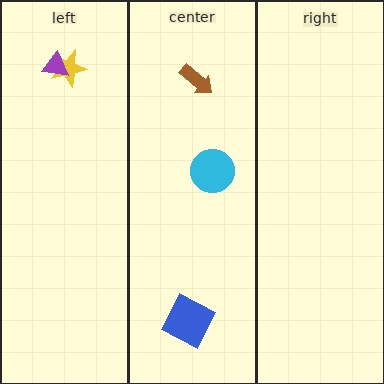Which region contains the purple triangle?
The left region.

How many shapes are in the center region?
3.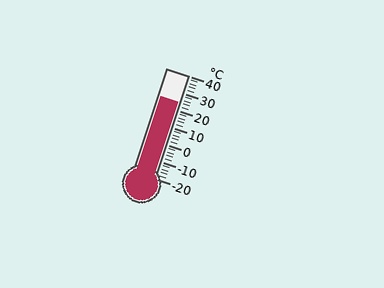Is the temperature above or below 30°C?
The temperature is below 30°C.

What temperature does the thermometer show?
The thermometer shows approximately 24°C.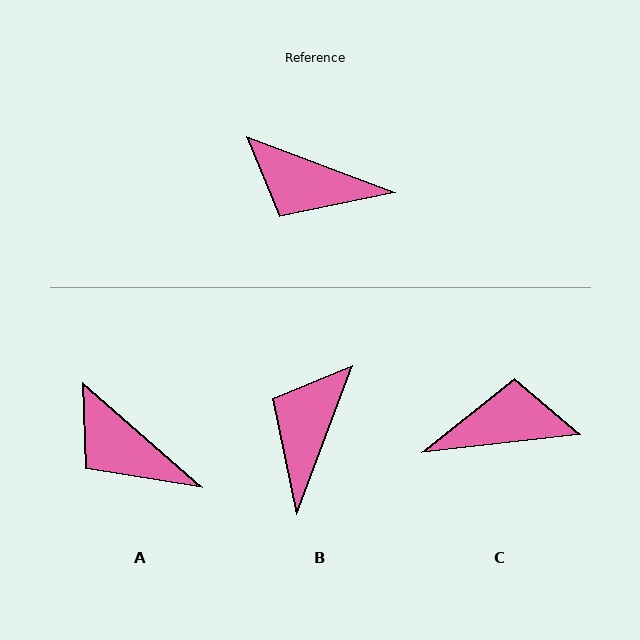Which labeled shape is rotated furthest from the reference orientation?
C, about 153 degrees away.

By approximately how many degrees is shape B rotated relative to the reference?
Approximately 90 degrees clockwise.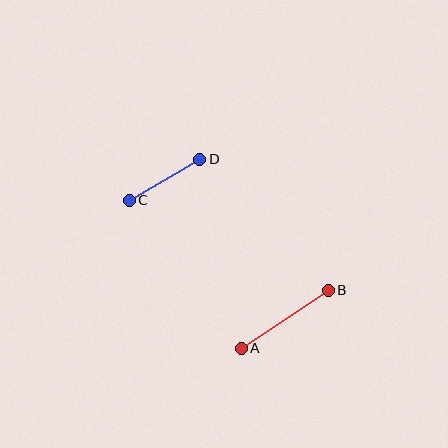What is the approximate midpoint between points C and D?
The midpoint is at approximately (165, 180) pixels.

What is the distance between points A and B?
The distance is approximately 104 pixels.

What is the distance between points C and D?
The distance is approximately 82 pixels.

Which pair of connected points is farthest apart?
Points A and B are farthest apart.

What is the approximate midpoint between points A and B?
The midpoint is at approximately (285, 319) pixels.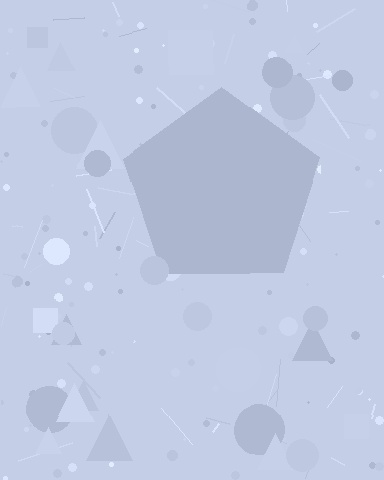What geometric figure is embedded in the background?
A pentagon is embedded in the background.